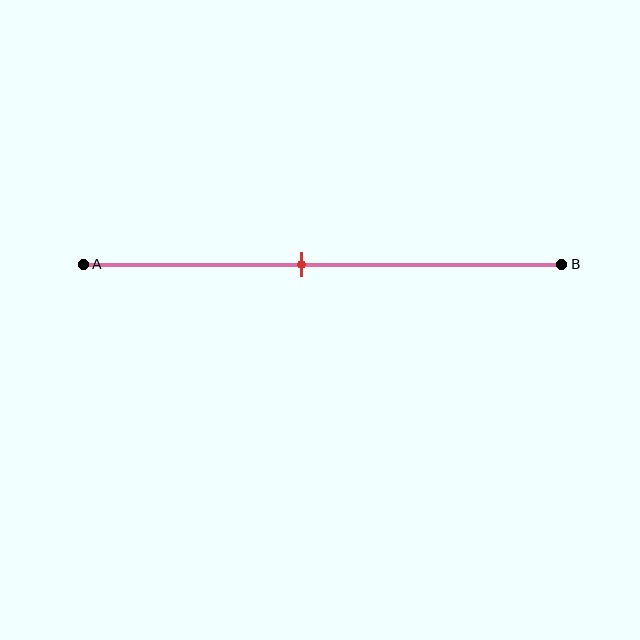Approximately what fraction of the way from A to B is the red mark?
The red mark is approximately 45% of the way from A to B.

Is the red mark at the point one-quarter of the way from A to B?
No, the mark is at about 45% from A, not at the 25% one-quarter point.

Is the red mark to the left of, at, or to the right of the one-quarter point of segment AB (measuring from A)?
The red mark is to the right of the one-quarter point of segment AB.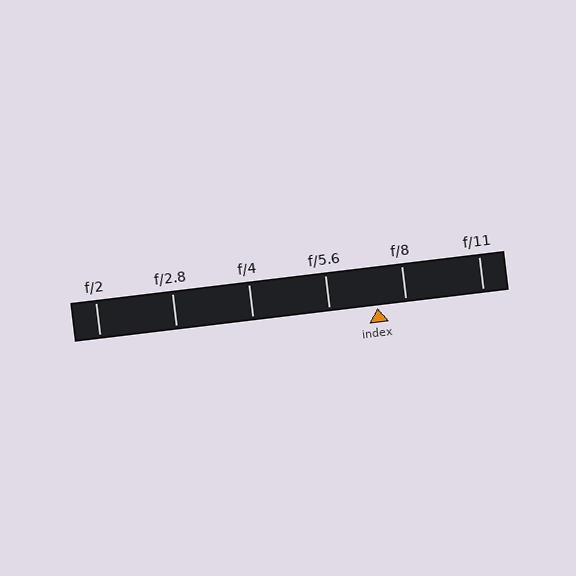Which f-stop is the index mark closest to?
The index mark is closest to f/8.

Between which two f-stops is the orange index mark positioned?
The index mark is between f/5.6 and f/8.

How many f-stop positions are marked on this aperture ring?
There are 6 f-stop positions marked.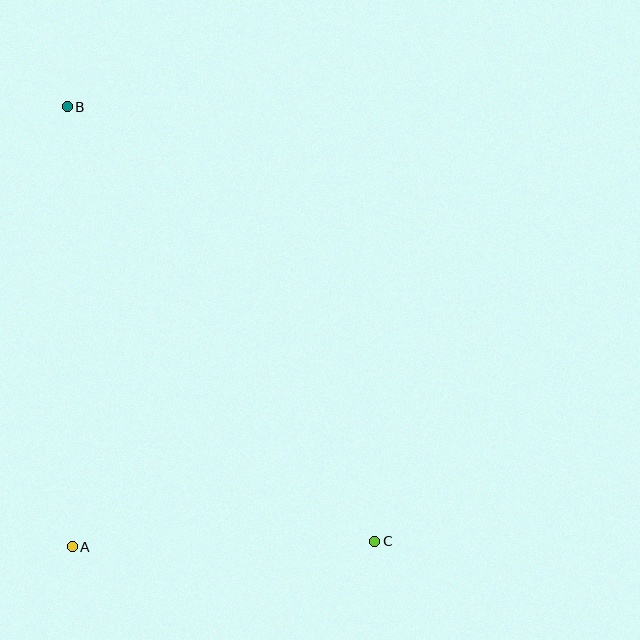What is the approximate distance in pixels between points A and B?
The distance between A and B is approximately 440 pixels.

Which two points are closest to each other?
Points A and C are closest to each other.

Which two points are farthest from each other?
Points B and C are farthest from each other.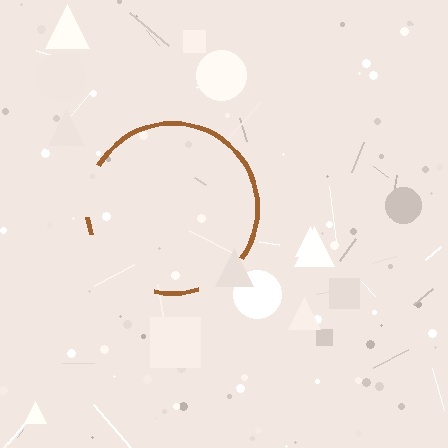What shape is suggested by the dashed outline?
The dashed outline suggests a circle.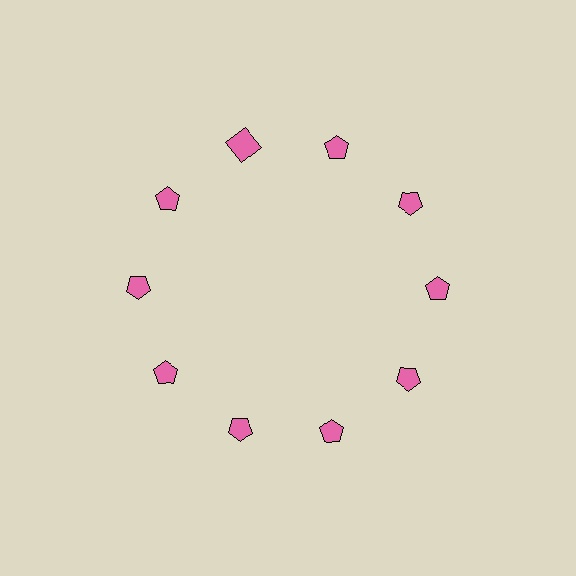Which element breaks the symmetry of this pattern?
The pink square at roughly the 11 o'clock position breaks the symmetry. All other shapes are pink pentagons.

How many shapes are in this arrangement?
There are 10 shapes arranged in a ring pattern.